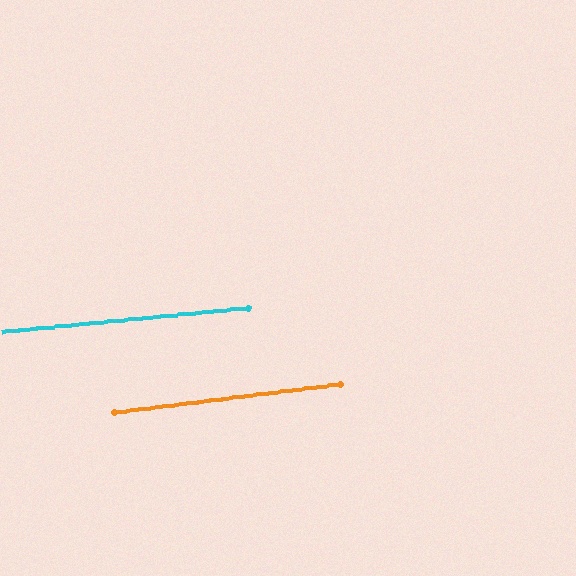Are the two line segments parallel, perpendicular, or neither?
Parallel — their directions differ by only 1.6°.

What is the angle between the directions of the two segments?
Approximately 2 degrees.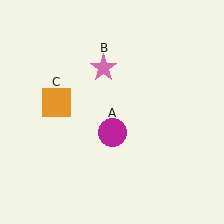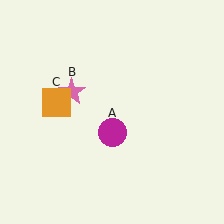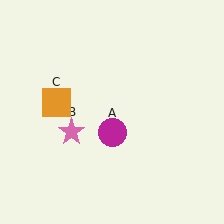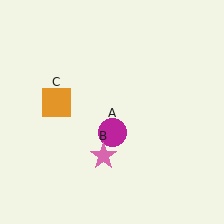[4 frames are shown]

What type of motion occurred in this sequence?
The pink star (object B) rotated counterclockwise around the center of the scene.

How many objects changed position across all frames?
1 object changed position: pink star (object B).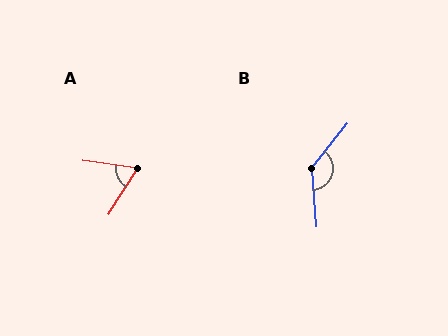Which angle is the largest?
B, at approximately 137 degrees.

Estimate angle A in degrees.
Approximately 66 degrees.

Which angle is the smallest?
A, at approximately 66 degrees.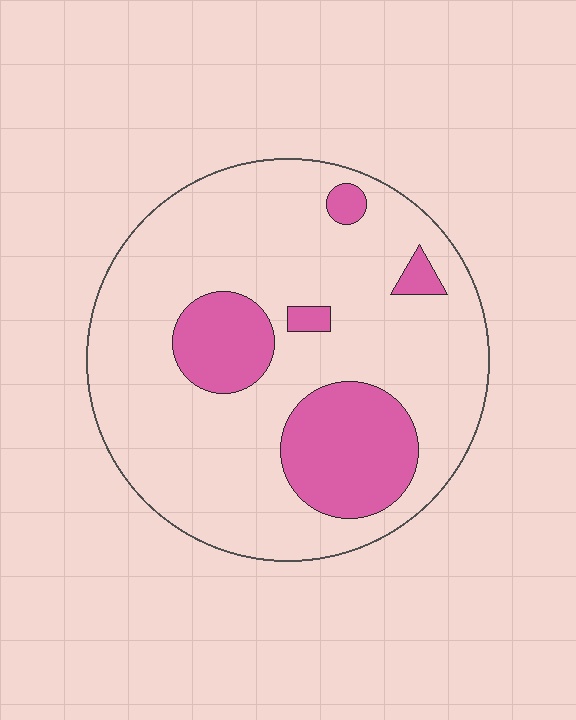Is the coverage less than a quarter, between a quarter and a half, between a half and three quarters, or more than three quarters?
Less than a quarter.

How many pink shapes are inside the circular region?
5.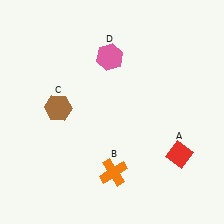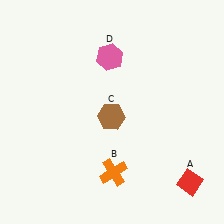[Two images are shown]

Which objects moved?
The objects that moved are: the red diamond (A), the brown hexagon (C).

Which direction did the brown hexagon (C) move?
The brown hexagon (C) moved right.